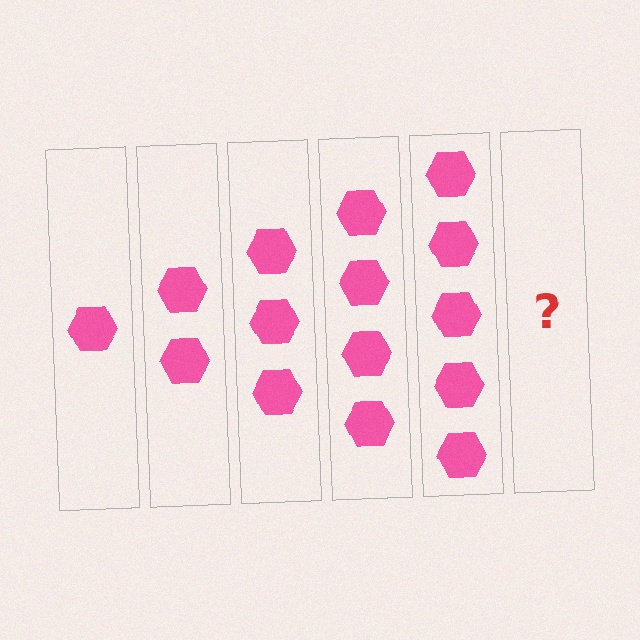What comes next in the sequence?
The next element should be 6 hexagons.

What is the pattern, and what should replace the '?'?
The pattern is that each step adds one more hexagon. The '?' should be 6 hexagons.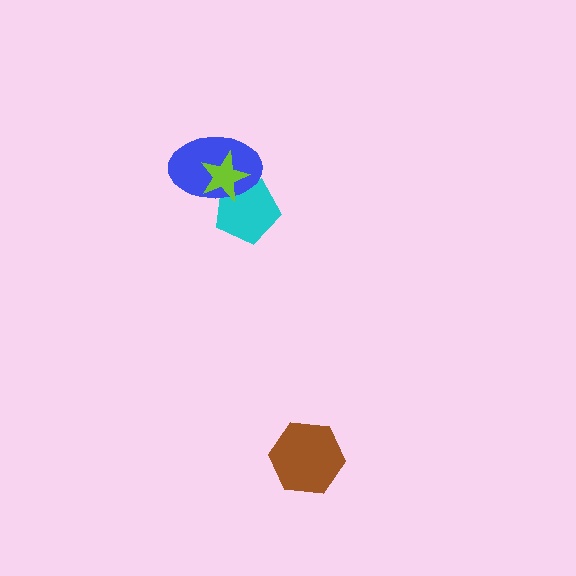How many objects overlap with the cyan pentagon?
2 objects overlap with the cyan pentagon.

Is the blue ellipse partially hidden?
Yes, it is partially covered by another shape.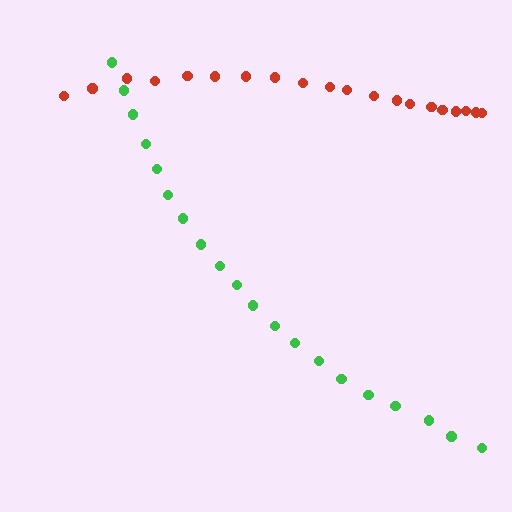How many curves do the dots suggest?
There are 2 distinct paths.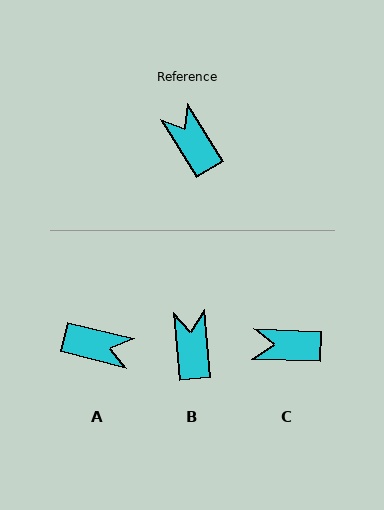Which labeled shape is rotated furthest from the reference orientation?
A, about 136 degrees away.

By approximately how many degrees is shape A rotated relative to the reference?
Approximately 136 degrees clockwise.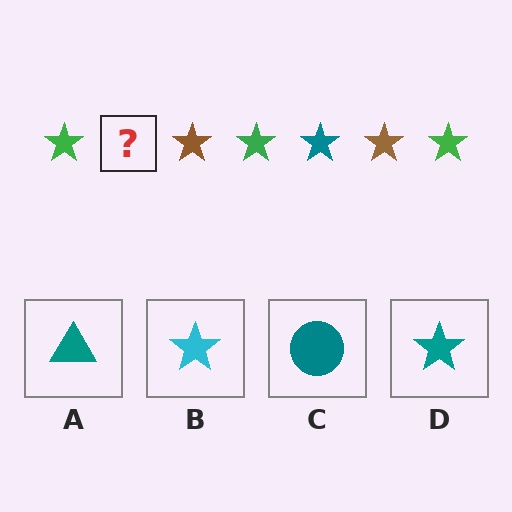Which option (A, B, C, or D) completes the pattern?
D.